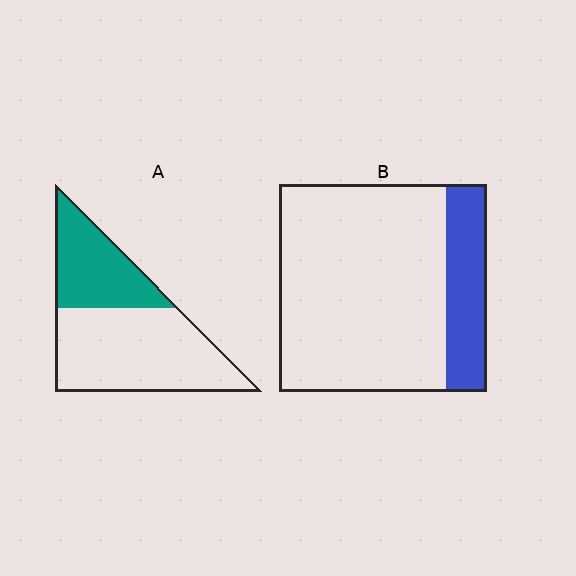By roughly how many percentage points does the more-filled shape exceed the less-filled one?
By roughly 15 percentage points (A over B).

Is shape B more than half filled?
No.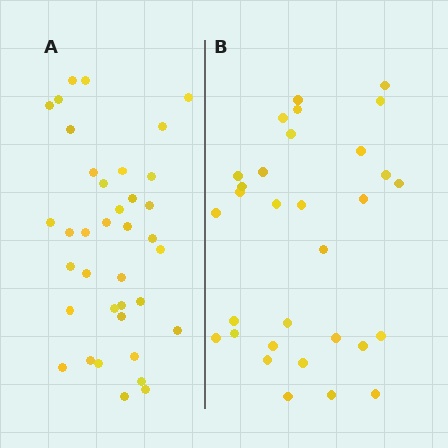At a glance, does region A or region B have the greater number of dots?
Region A (the left region) has more dots.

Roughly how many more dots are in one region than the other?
Region A has about 6 more dots than region B.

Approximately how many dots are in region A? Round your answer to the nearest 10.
About 40 dots. (The exact count is 37, which rounds to 40.)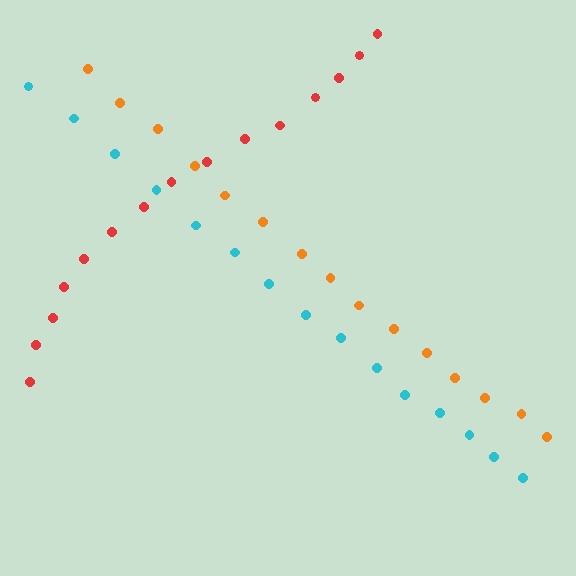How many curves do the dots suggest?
There are 3 distinct paths.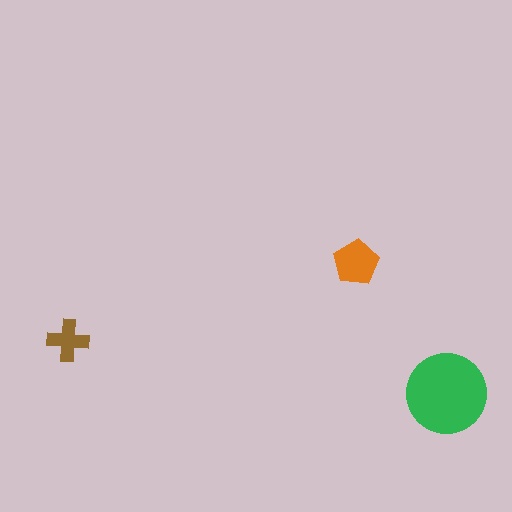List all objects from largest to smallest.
The green circle, the orange pentagon, the brown cross.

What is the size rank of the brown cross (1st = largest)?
3rd.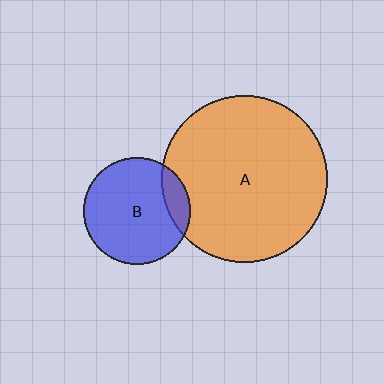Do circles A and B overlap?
Yes.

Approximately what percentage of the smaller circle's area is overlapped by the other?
Approximately 15%.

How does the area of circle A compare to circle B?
Approximately 2.4 times.